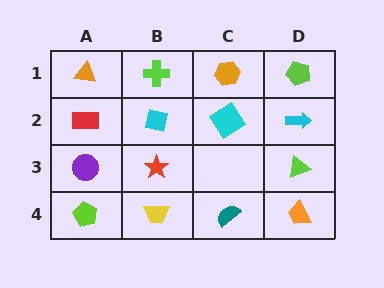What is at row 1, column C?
An orange hexagon.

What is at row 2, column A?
A red rectangle.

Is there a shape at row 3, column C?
No, that cell is empty.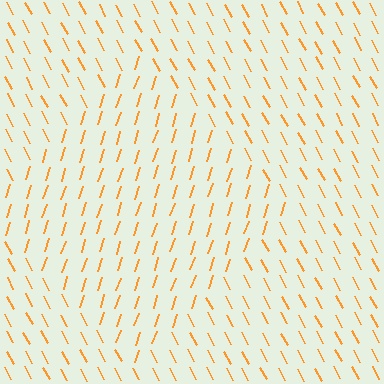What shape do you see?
I see a diamond.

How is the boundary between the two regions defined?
The boundary is defined purely by a change in line orientation (approximately 45 degrees difference). All lines are the same color and thickness.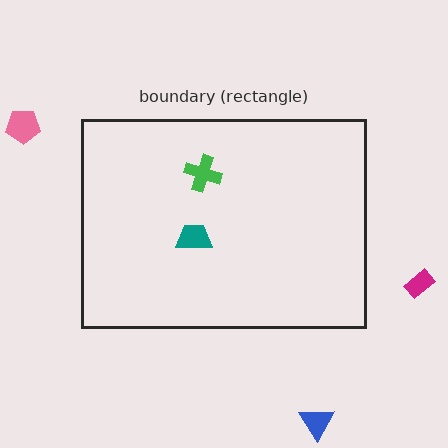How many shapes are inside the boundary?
2 inside, 3 outside.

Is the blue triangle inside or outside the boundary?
Outside.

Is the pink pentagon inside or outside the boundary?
Outside.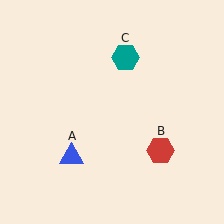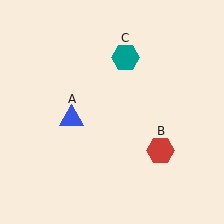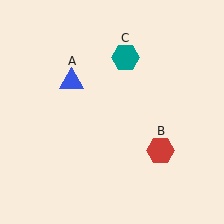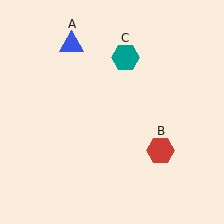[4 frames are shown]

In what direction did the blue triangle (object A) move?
The blue triangle (object A) moved up.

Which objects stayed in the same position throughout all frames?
Red hexagon (object B) and teal hexagon (object C) remained stationary.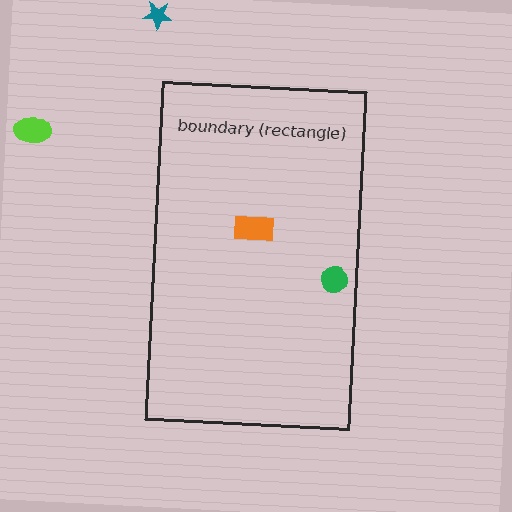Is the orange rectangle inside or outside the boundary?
Inside.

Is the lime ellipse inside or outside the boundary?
Outside.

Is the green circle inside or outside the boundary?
Inside.